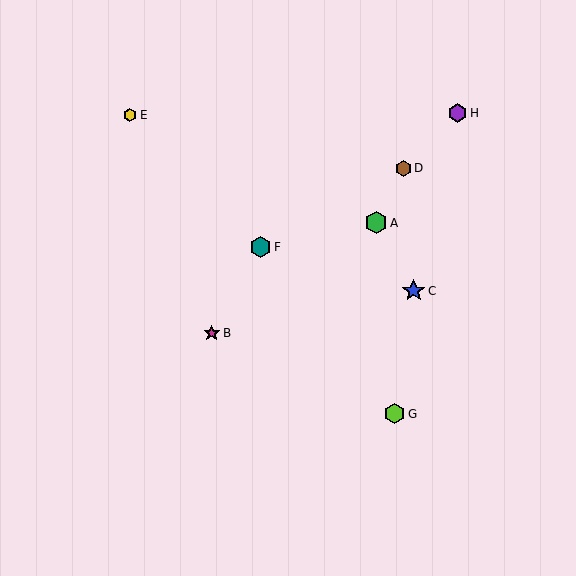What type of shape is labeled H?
Shape H is a purple hexagon.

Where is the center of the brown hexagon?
The center of the brown hexagon is at (403, 168).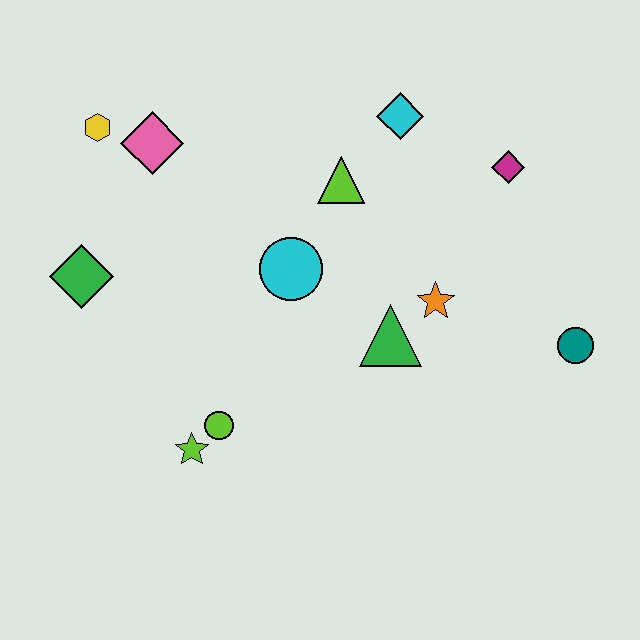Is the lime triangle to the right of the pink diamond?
Yes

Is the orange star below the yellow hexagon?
Yes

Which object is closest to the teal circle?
The orange star is closest to the teal circle.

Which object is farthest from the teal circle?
The yellow hexagon is farthest from the teal circle.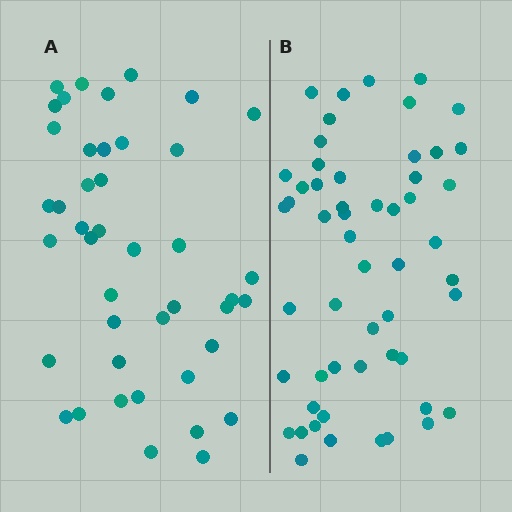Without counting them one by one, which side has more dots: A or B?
Region B (the right region) has more dots.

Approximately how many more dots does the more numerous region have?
Region B has roughly 12 or so more dots than region A.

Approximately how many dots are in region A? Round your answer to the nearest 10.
About 40 dots. (The exact count is 43, which rounds to 40.)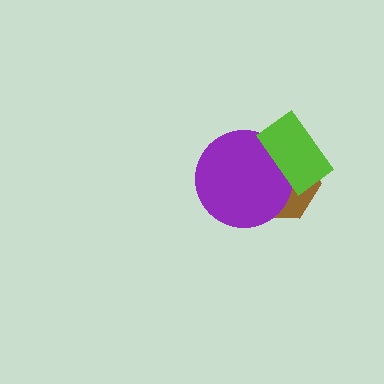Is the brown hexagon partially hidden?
Yes, it is partially covered by another shape.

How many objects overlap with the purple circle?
2 objects overlap with the purple circle.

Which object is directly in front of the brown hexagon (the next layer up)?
The purple circle is directly in front of the brown hexagon.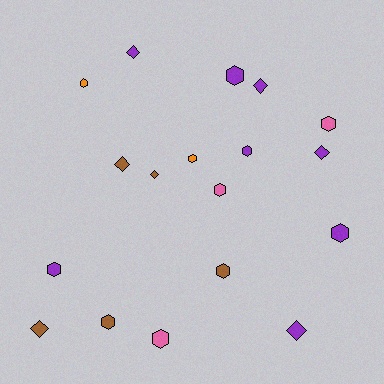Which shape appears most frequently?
Hexagon, with 11 objects.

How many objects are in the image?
There are 18 objects.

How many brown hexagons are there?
There are 2 brown hexagons.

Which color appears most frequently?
Purple, with 8 objects.